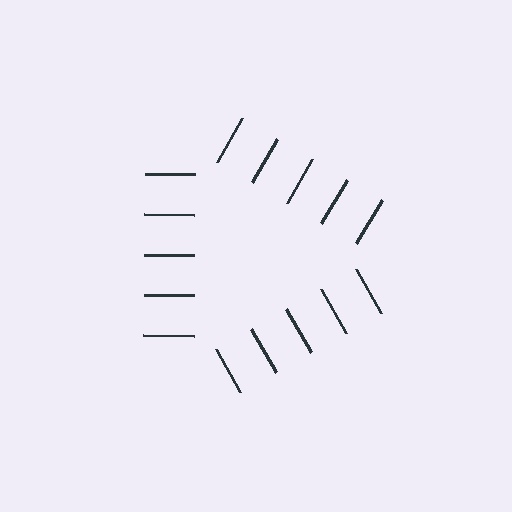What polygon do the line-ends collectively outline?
An illusory triangle — the line segments terminate on its edges but no continuous stroke is drawn.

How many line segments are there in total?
15 — 5 along each of the 3 edges.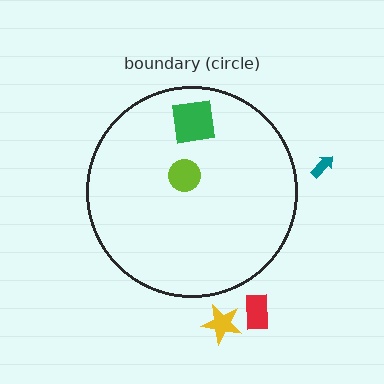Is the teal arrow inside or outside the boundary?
Outside.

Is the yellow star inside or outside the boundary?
Outside.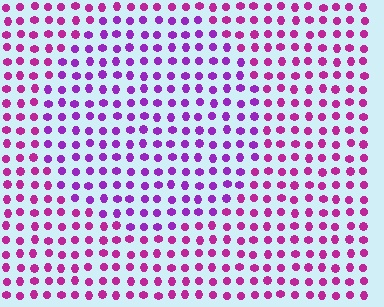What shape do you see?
I see a circle.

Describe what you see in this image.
The image is filled with small magenta elements in a uniform arrangement. A circle-shaped region is visible where the elements are tinted to a slightly different hue, forming a subtle color boundary.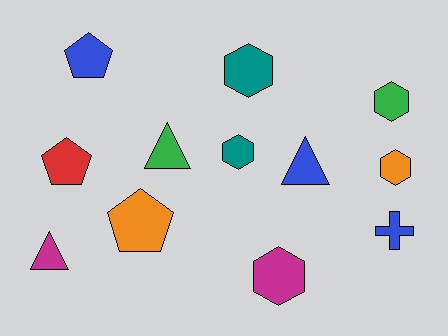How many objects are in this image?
There are 12 objects.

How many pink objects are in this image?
There are no pink objects.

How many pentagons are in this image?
There are 3 pentagons.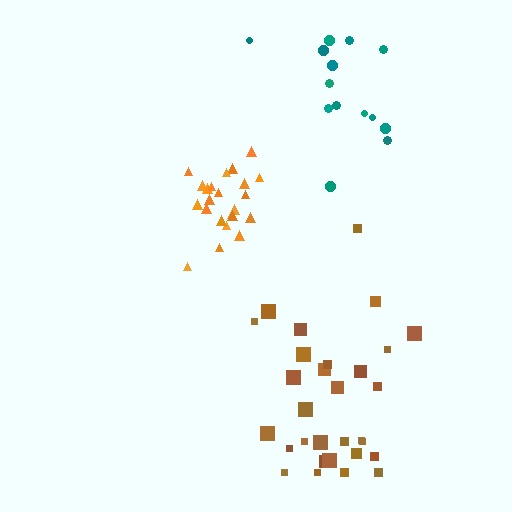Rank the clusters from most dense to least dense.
orange, brown, teal.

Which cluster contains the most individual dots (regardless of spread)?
Brown (30).